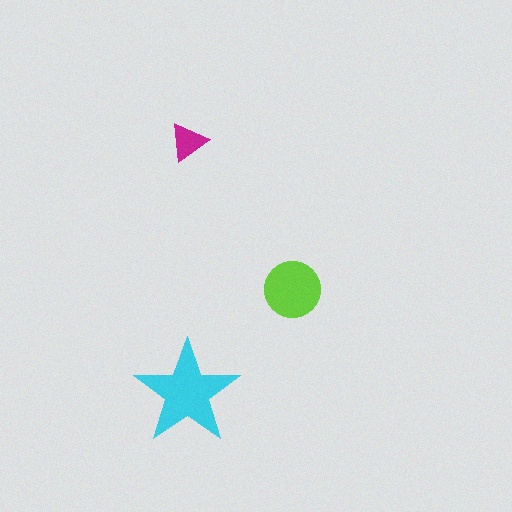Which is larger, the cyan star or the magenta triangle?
The cyan star.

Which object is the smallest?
The magenta triangle.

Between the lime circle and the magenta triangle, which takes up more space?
The lime circle.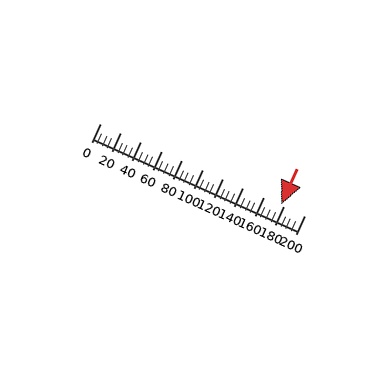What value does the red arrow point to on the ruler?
The red arrow points to approximately 177.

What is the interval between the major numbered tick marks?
The major tick marks are spaced 20 units apart.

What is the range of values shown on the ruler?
The ruler shows values from 0 to 200.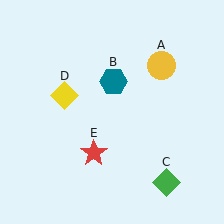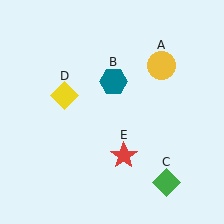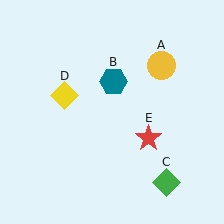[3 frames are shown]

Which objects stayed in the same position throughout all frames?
Yellow circle (object A) and teal hexagon (object B) and green diamond (object C) and yellow diamond (object D) remained stationary.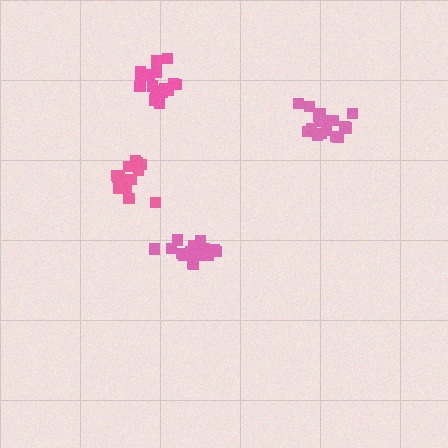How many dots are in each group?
Group 1: 18 dots, Group 2: 18 dots, Group 3: 18 dots, Group 4: 20 dots (74 total).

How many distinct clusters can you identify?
There are 4 distinct clusters.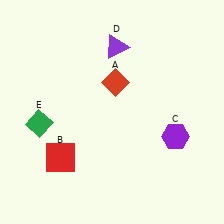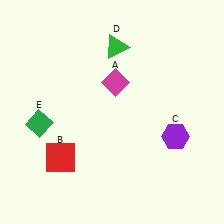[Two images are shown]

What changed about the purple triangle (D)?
In Image 1, D is purple. In Image 2, it changed to green.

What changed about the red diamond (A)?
In Image 1, A is red. In Image 2, it changed to magenta.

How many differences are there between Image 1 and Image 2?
There are 2 differences between the two images.